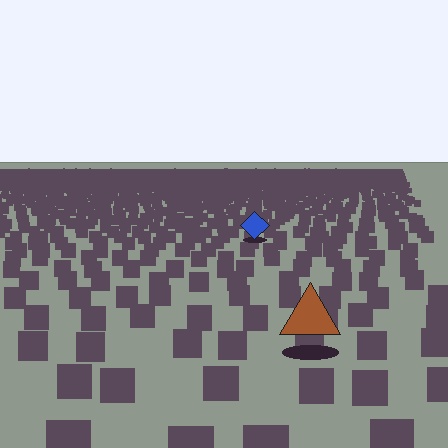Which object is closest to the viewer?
The brown triangle is closest. The texture marks near it are larger and more spread out.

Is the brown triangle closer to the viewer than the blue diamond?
Yes. The brown triangle is closer — you can tell from the texture gradient: the ground texture is coarser near it.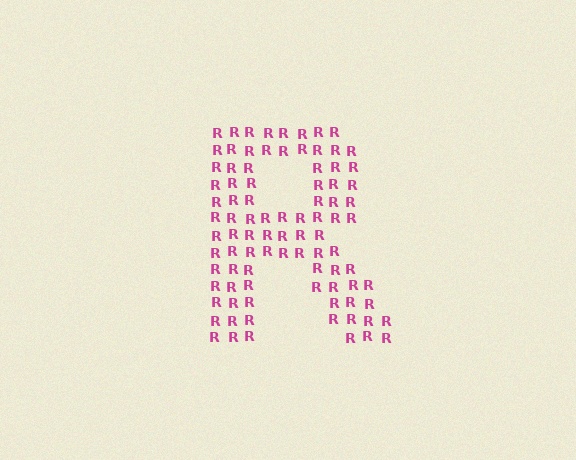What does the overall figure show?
The overall figure shows the letter R.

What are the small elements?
The small elements are letter R's.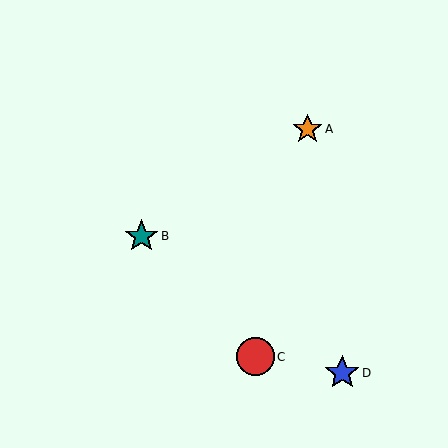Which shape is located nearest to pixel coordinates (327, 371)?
The blue star (labeled D) at (342, 373) is nearest to that location.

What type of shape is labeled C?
Shape C is a red circle.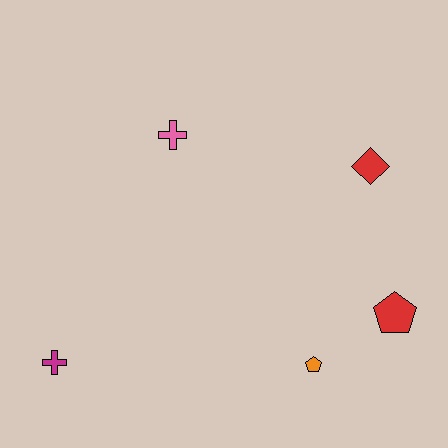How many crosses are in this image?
There are 2 crosses.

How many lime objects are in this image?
There are no lime objects.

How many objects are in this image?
There are 5 objects.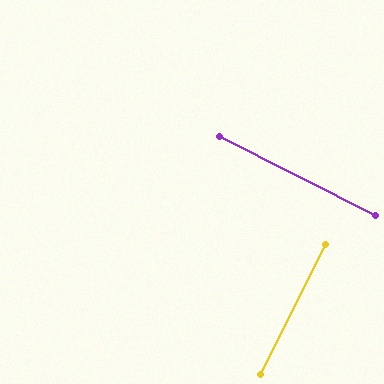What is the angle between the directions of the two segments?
Approximately 90 degrees.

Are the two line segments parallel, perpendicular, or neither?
Perpendicular — they meet at approximately 90°.